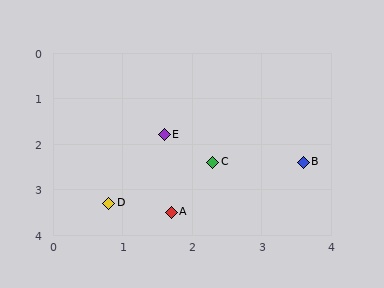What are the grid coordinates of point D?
Point D is at approximately (0.8, 3.3).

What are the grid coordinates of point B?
Point B is at approximately (3.6, 2.4).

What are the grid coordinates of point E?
Point E is at approximately (1.6, 1.8).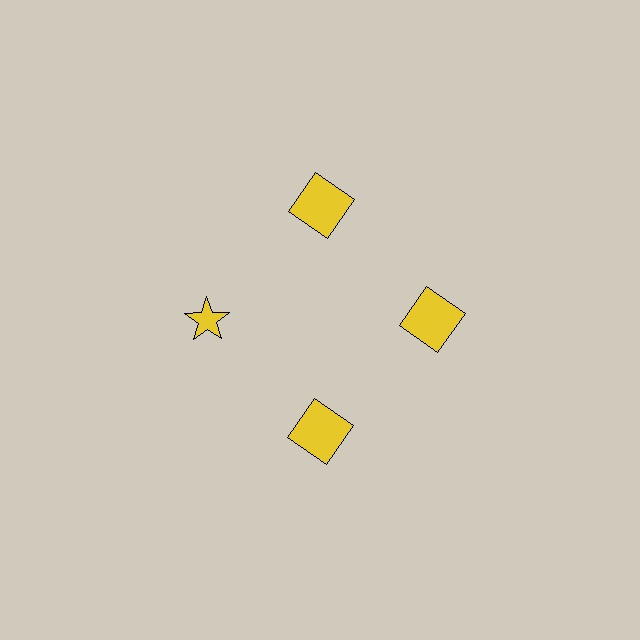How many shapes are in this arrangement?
There are 4 shapes arranged in a ring pattern.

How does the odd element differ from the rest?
It has a different shape: star instead of square.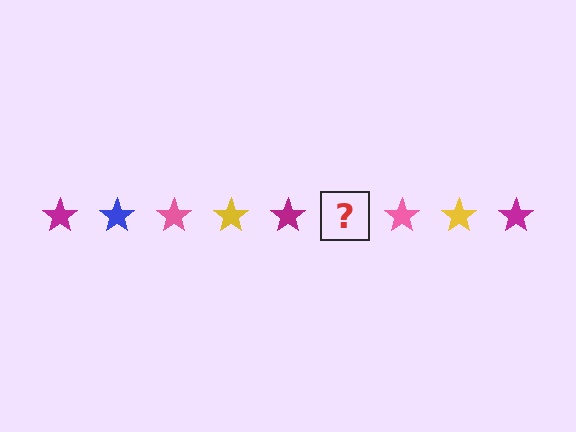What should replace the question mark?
The question mark should be replaced with a blue star.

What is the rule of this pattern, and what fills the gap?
The rule is that the pattern cycles through magenta, blue, pink, yellow stars. The gap should be filled with a blue star.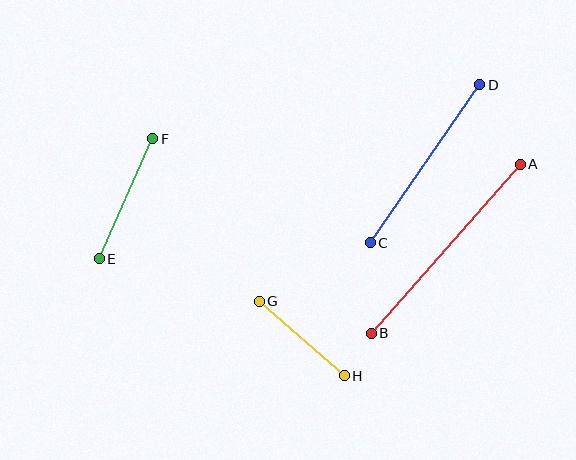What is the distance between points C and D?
The distance is approximately 192 pixels.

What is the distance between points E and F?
The distance is approximately 132 pixels.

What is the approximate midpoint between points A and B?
The midpoint is at approximately (446, 249) pixels.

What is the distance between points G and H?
The distance is approximately 113 pixels.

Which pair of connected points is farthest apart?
Points A and B are farthest apart.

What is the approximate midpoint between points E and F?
The midpoint is at approximately (126, 199) pixels.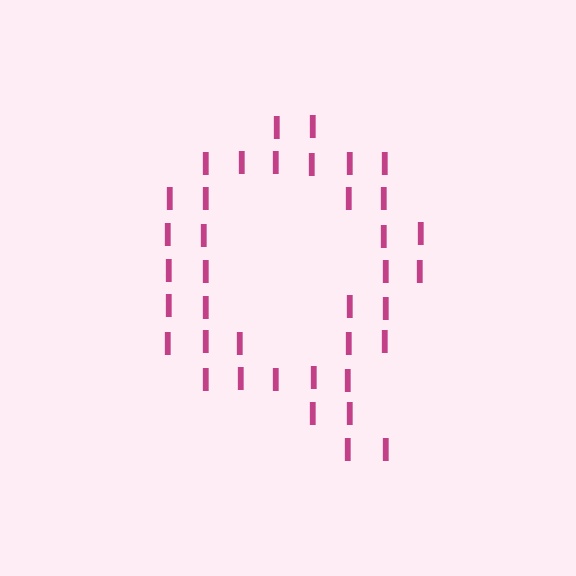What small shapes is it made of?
It is made of small letter I's.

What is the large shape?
The large shape is the letter Q.